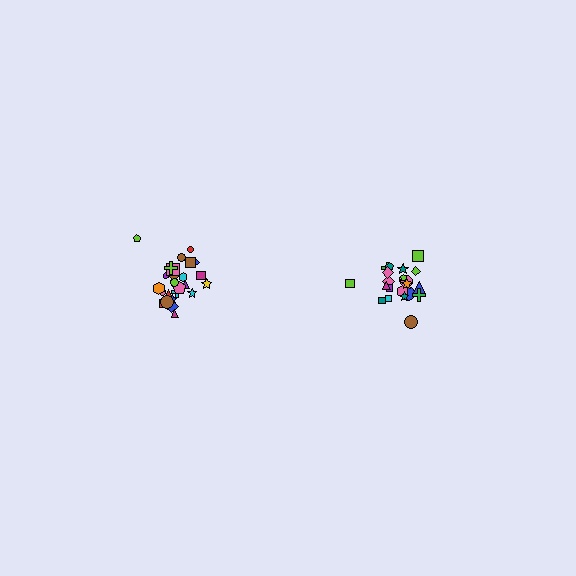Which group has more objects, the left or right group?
The left group.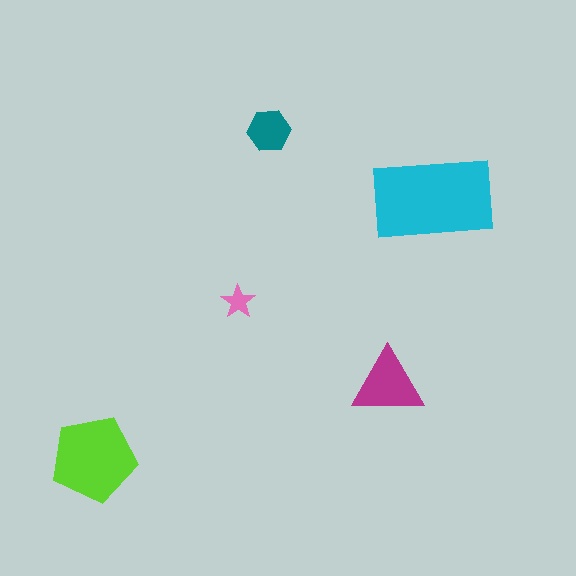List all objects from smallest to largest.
The pink star, the teal hexagon, the magenta triangle, the lime pentagon, the cyan rectangle.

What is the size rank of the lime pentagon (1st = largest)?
2nd.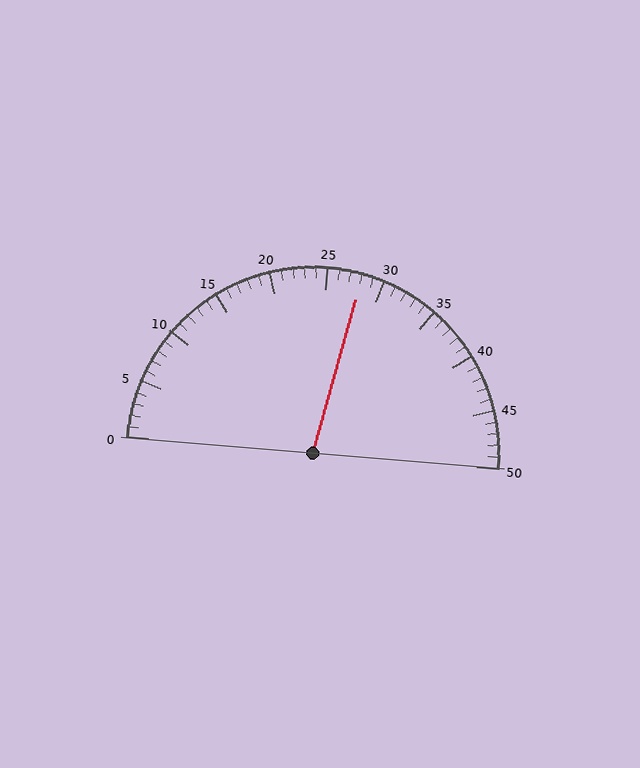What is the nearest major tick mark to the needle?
The nearest major tick mark is 30.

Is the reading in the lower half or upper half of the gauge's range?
The reading is in the upper half of the range (0 to 50).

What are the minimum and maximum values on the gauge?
The gauge ranges from 0 to 50.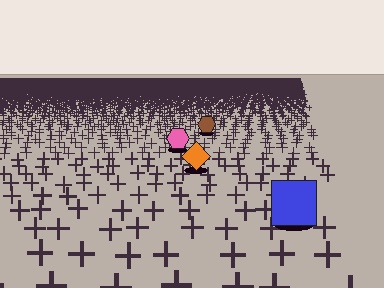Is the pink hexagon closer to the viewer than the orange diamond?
No. The orange diamond is closer — you can tell from the texture gradient: the ground texture is coarser near it.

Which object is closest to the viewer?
The blue square is closest. The texture marks near it are larger and more spread out.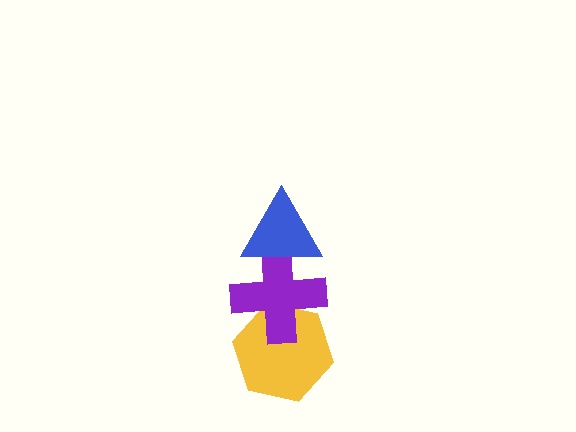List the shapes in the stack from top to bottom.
From top to bottom: the blue triangle, the purple cross, the yellow hexagon.